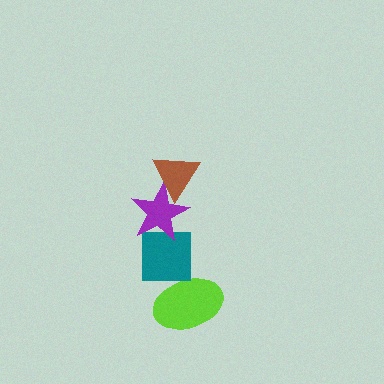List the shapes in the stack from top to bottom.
From top to bottom: the brown triangle, the purple star, the teal square, the lime ellipse.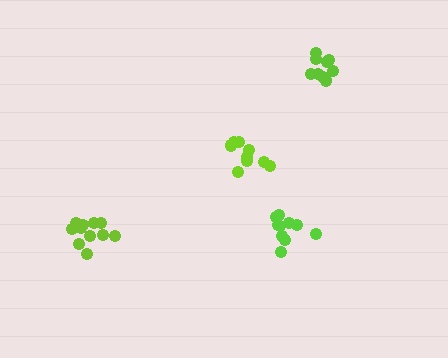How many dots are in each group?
Group 1: 11 dots, Group 2: 10 dots, Group 3: 10 dots, Group 4: 11 dots (42 total).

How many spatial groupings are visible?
There are 4 spatial groupings.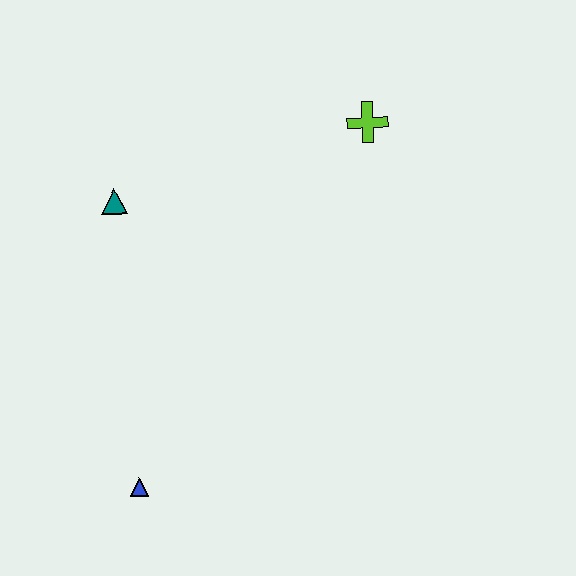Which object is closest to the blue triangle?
The teal triangle is closest to the blue triangle.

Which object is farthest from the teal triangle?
The blue triangle is farthest from the teal triangle.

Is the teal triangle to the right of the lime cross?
No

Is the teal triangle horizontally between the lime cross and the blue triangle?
No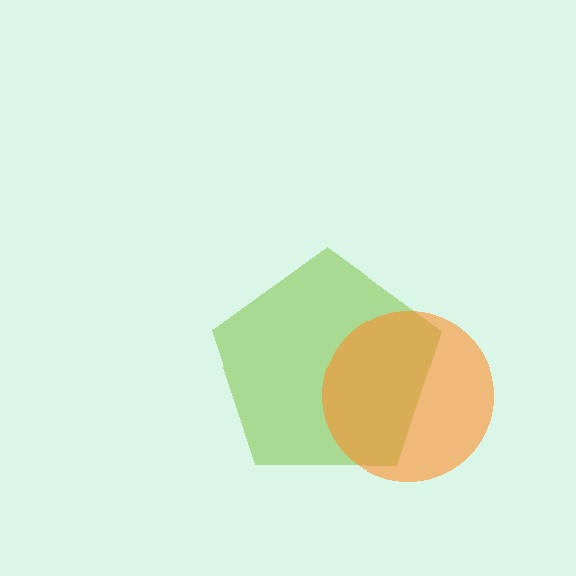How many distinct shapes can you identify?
There are 2 distinct shapes: a lime pentagon, an orange circle.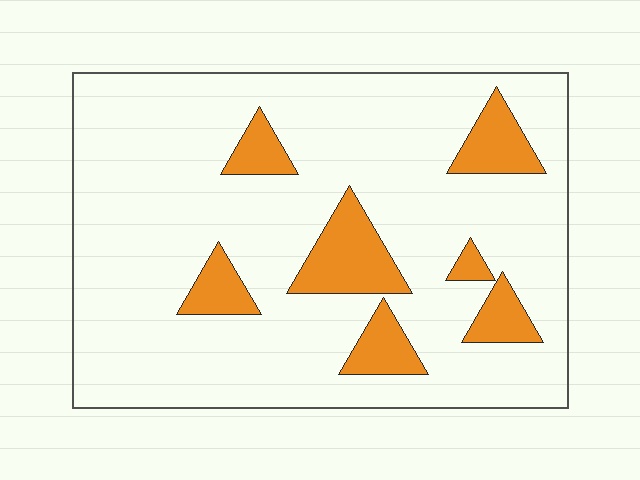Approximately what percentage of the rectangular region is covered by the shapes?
Approximately 15%.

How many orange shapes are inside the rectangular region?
7.